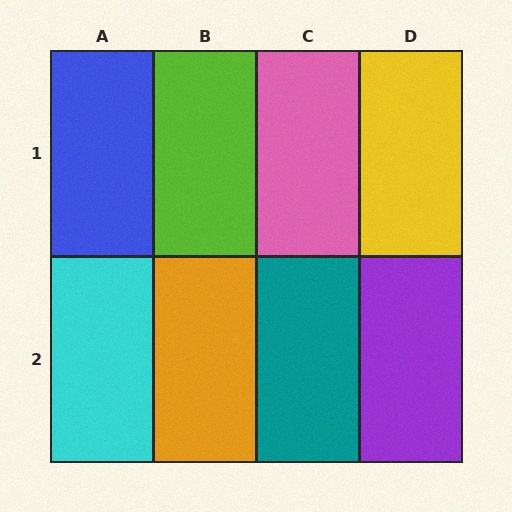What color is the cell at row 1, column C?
Pink.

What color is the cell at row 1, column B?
Lime.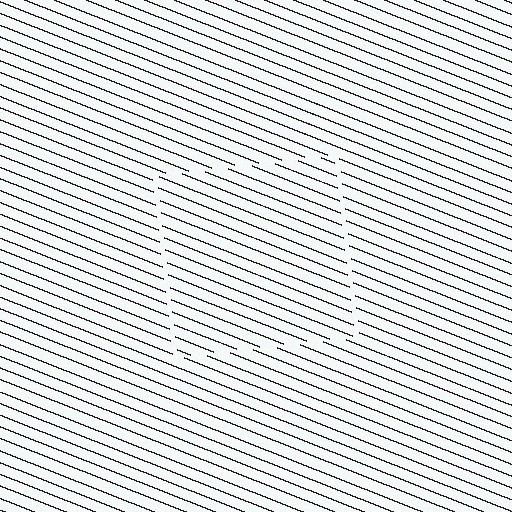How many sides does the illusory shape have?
4 sides — the line-ends trace a square.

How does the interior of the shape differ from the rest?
The interior of the shape contains the same grating, shifted by half a period — the contour is defined by the phase discontinuity where line-ends from the inner and outer gratings abut.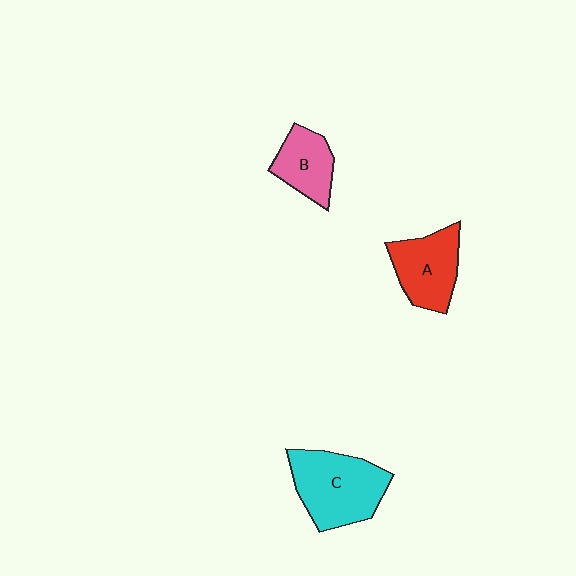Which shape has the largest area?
Shape C (cyan).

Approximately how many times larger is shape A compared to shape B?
Approximately 1.3 times.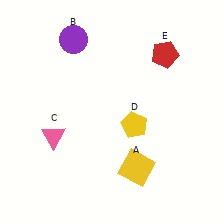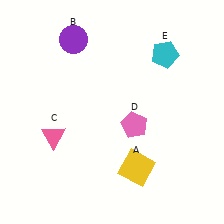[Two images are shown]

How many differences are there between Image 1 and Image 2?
There are 2 differences between the two images.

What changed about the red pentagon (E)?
In Image 1, E is red. In Image 2, it changed to cyan.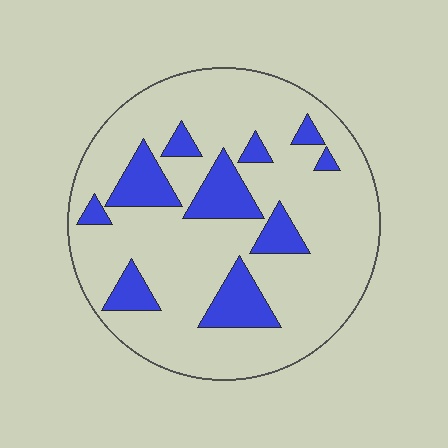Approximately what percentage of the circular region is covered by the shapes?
Approximately 20%.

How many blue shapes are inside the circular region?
10.